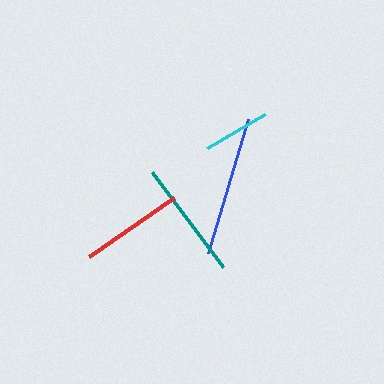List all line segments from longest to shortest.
From longest to shortest: blue, teal, red, cyan.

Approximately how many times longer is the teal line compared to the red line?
The teal line is approximately 1.1 times the length of the red line.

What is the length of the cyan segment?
The cyan segment is approximately 67 pixels long.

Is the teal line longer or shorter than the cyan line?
The teal line is longer than the cyan line.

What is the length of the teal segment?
The teal segment is approximately 118 pixels long.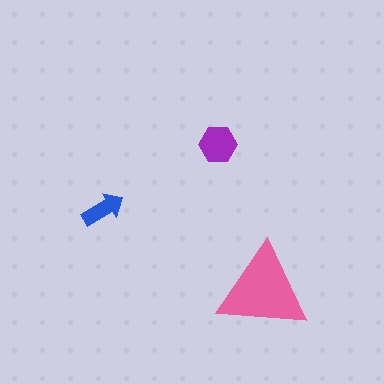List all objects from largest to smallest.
The pink triangle, the purple hexagon, the blue arrow.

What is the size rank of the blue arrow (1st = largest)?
3rd.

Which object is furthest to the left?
The blue arrow is leftmost.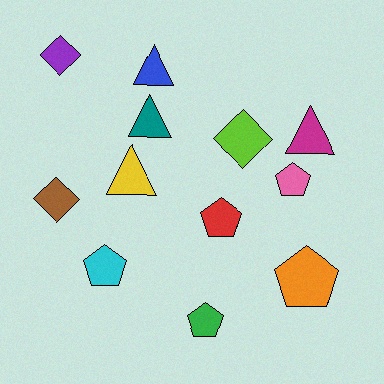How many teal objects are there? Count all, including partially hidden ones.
There is 1 teal object.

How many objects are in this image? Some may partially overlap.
There are 12 objects.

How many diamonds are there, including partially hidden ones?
There are 3 diamonds.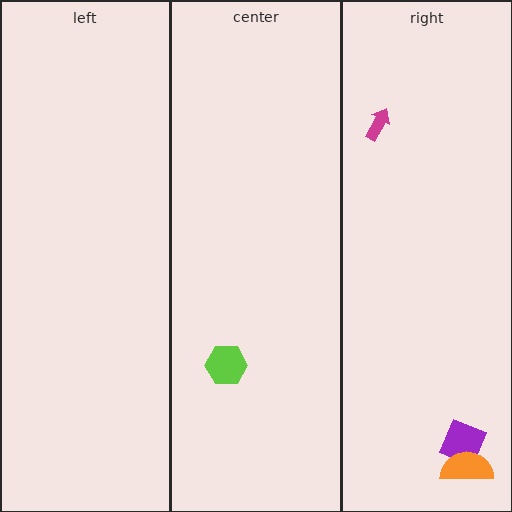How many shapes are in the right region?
3.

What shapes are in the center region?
The lime hexagon.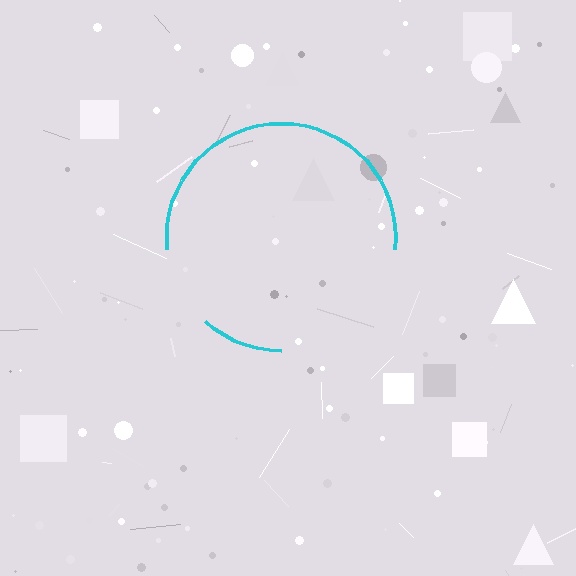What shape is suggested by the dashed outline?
The dashed outline suggests a circle.